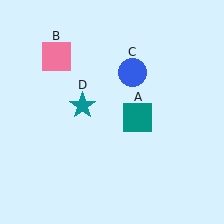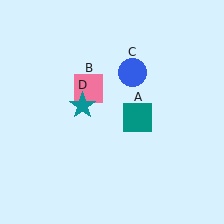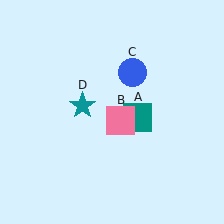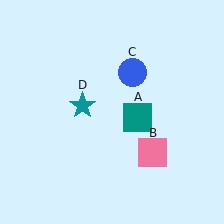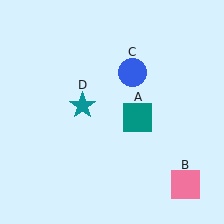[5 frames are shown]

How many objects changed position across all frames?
1 object changed position: pink square (object B).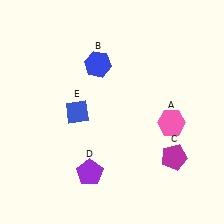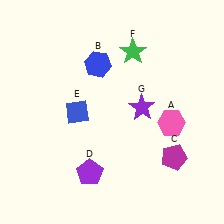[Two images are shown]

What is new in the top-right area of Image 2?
A purple star (G) was added in the top-right area of Image 2.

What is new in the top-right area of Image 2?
A green star (F) was added in the top-right area of Image 2.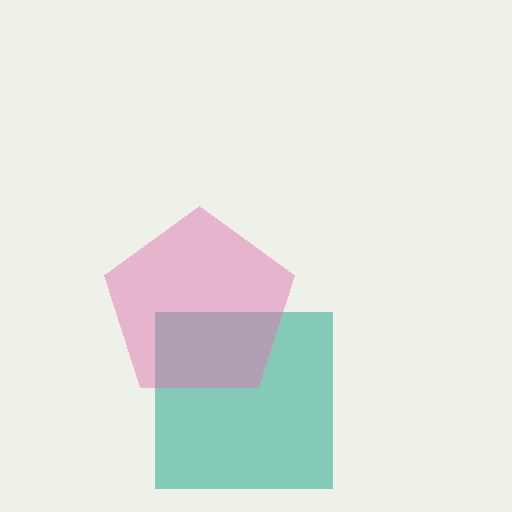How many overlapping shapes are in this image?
There are 2 overlapping shapes in the image.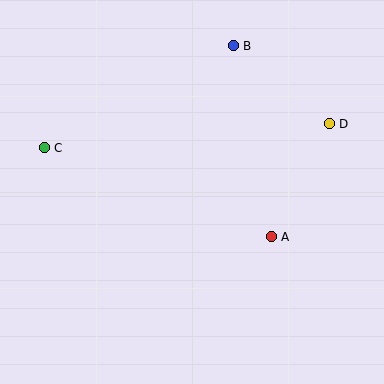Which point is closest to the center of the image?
Point A at (271, 237) is closest to the center.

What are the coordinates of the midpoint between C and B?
The midpoint between C and B is at (139, 97).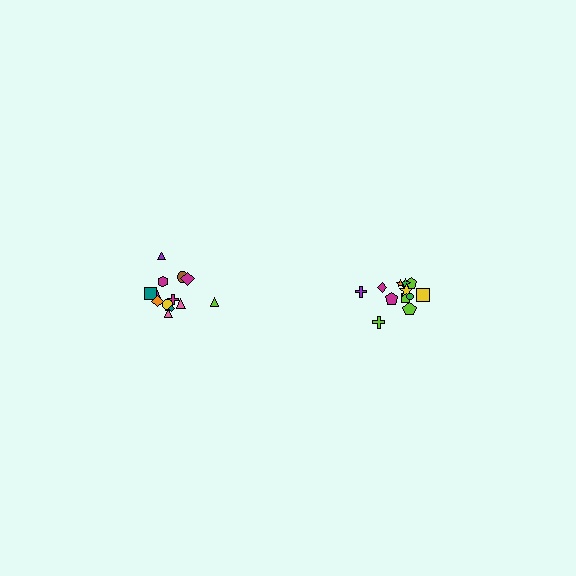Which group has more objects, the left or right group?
The left group.